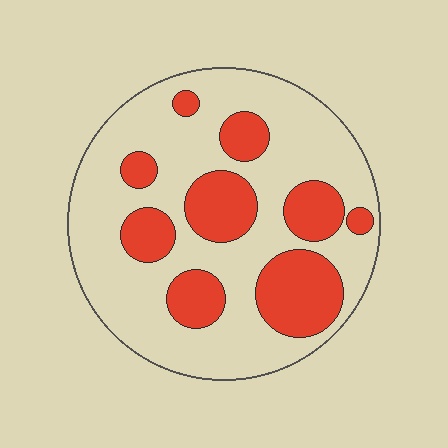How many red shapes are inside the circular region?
9.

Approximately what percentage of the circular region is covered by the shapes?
Approximately 30%.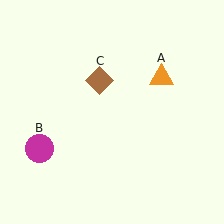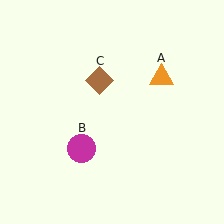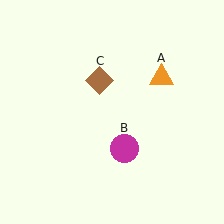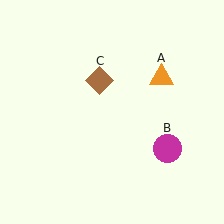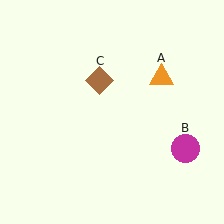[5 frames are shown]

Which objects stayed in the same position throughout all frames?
Orange triangle (object A) and brown diamond (object C) remained stationary.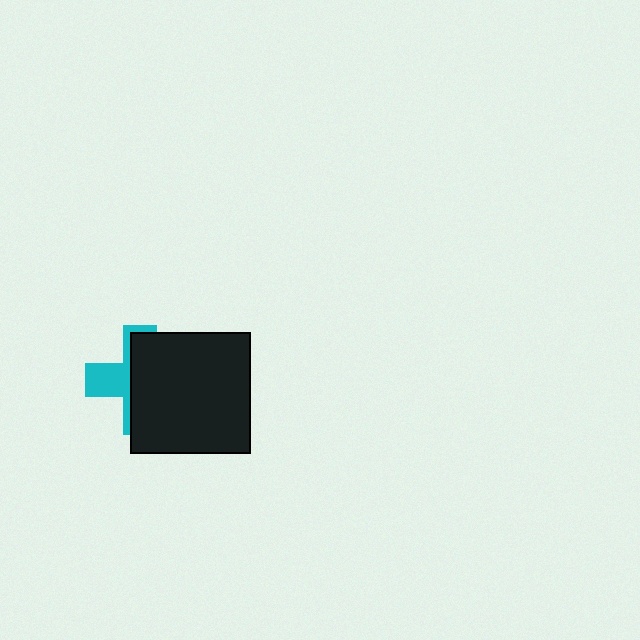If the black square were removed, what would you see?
You would see the complete cyan cross.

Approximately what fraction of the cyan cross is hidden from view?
Roughly 66% of the cyan cross is hidden behind the black square.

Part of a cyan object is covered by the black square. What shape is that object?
It is a cross.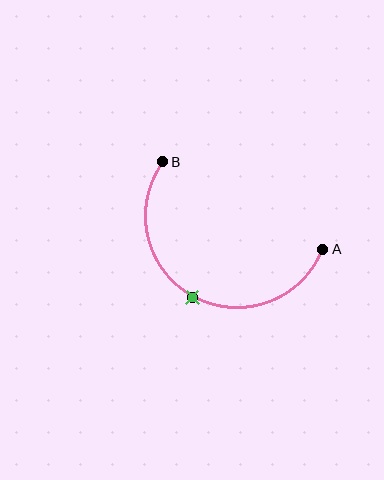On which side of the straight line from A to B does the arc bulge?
The arc bulges below the straight line connecting A and B.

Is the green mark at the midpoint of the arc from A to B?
Yes. The green mark lies on the arc at equal arc-length from both A and B — it is the arc midpoint.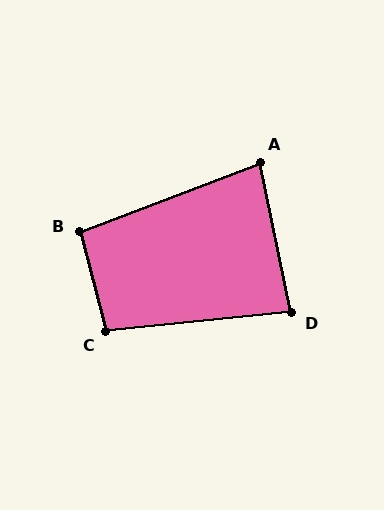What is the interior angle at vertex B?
Approximately 96 degrees (obtuse).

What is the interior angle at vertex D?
Approximately 84 degrees (acute).